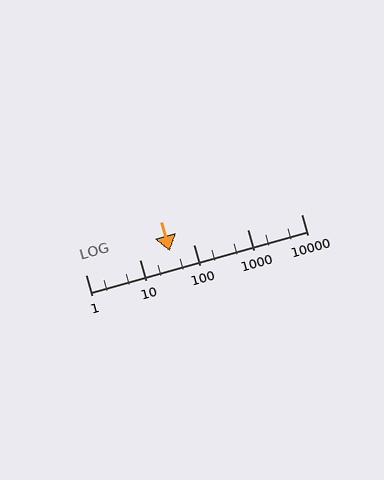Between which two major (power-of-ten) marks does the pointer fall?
The pointer is between 10 and 100.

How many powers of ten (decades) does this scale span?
The scale spans 4 decades, from 1 to 10000.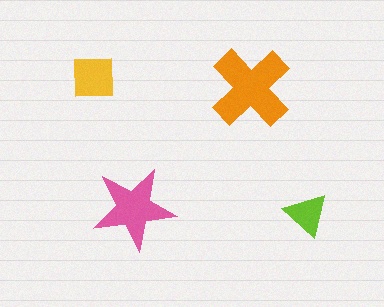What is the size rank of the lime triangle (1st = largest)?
4th.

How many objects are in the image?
There are 4 objects in the image.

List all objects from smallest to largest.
The lime triangle, the yellow square, the pink star, the orange cross.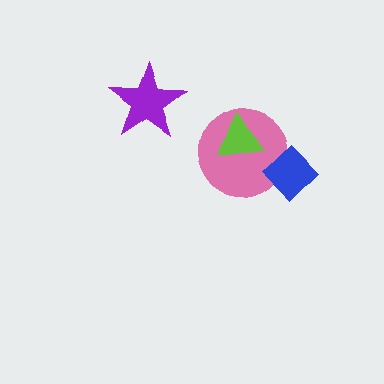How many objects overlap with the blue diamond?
1 object overlaps with the blue diamond.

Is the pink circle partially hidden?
Yes, it is partially covered by another shape.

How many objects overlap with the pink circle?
2 objects overlap with the pink circle.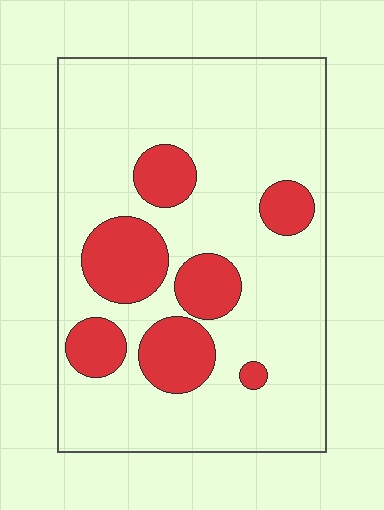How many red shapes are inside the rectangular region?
7.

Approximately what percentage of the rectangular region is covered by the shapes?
Approximately 20%.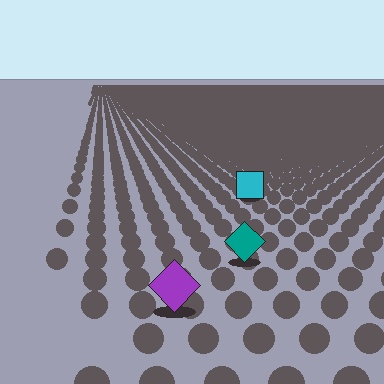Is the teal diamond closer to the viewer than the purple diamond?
No. The purple diamond is closer — you can tell from the texture gradient: the ground texture is coarser near it.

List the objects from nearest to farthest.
From nearest to farthest: the purple diamond, the teal diamond, the cyan square.